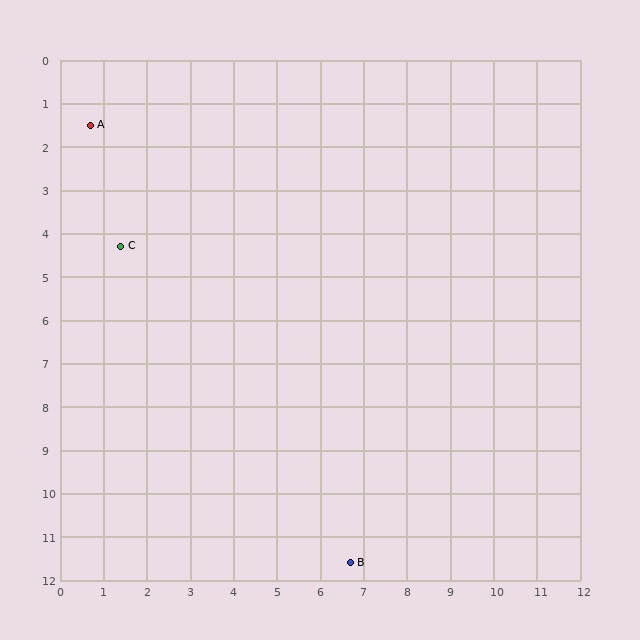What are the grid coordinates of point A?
Point A is at approximately (0.7, 1.5).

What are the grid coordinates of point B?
Point B is at approximately (6.7, 11.6).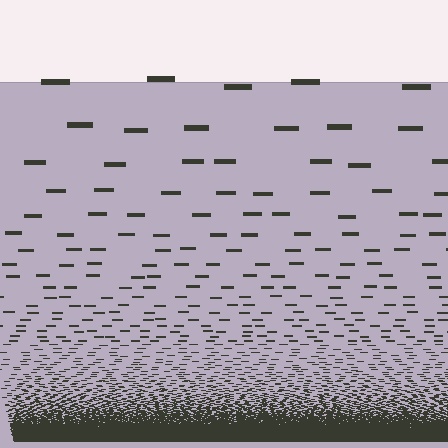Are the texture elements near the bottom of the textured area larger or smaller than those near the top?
Smaller. The gradient is inverted — elements near the bottom are smaller and denser.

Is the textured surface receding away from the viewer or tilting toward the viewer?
The surface appears to tilt toward the viewer. Texture elements get larger and sparser toward the top.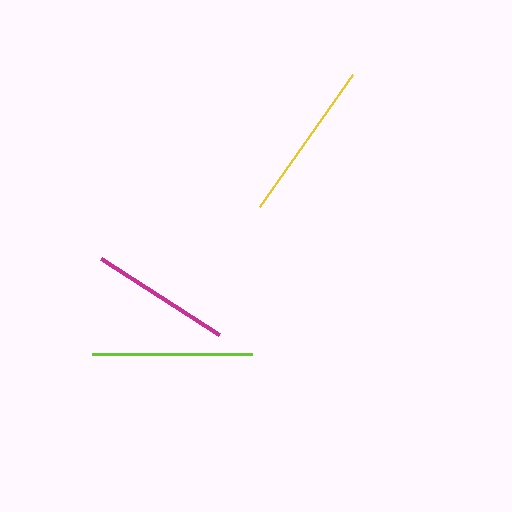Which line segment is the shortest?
The magenta line is the shortest at approximately 140 pixels.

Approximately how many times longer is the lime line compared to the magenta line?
The lime line is approximately 1.1 times the length of the magenta line.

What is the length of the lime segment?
The lime segment is approximately 160 pixels long.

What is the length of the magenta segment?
The magenta segment is approximately 140 pixels long.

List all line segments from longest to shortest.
From longest to shortest: yellow, lime, magenta.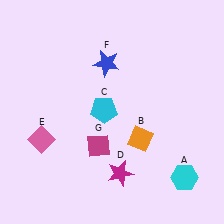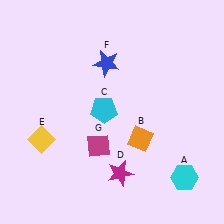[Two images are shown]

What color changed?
The diamond (E) changed from pink in Image 1 to yellow in Image 2.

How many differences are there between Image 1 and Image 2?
There is 1 difference between the two images.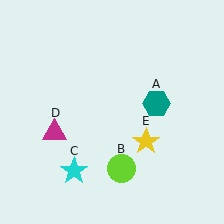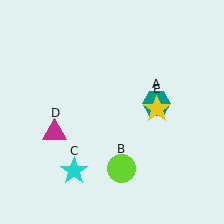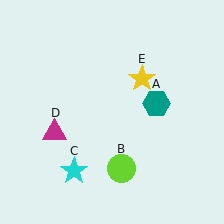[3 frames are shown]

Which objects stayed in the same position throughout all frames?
Teal hexagon (object A) and lime circle (object B) and cyan star (object C) and magenta triangle (object D) remained stationary.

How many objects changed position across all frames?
1 object changed position: yellow star (object E).